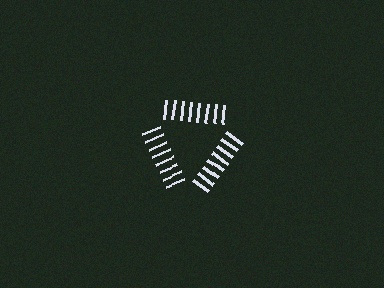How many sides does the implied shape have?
3 sides — the line-ends trace a triangle.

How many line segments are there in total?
24 — 8 along each of the 3 edges.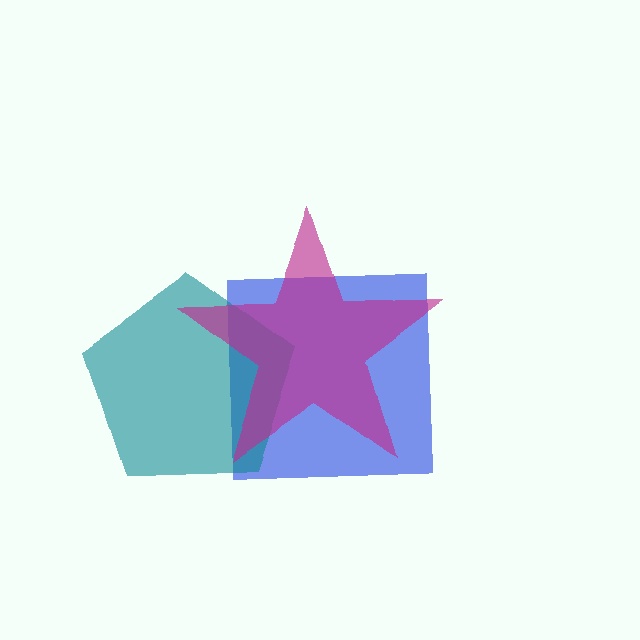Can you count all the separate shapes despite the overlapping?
Yes, there are 3 separate shapes.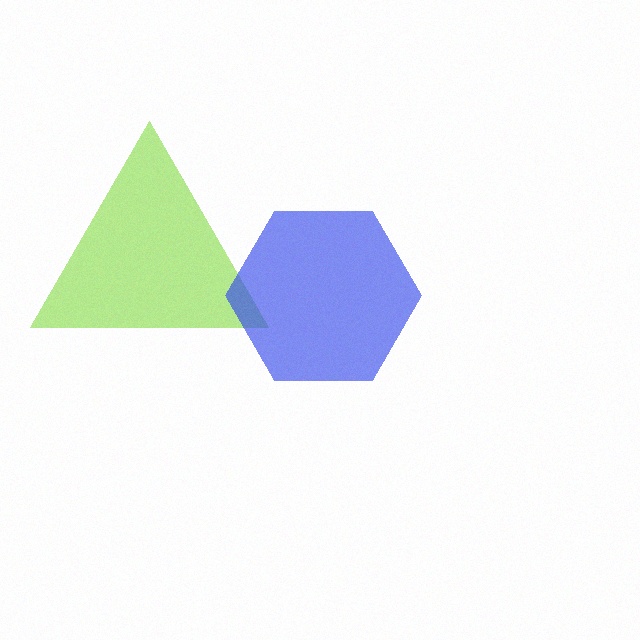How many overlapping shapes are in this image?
There are 2 overlapping shapes in the image.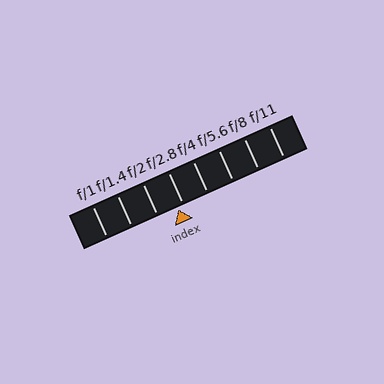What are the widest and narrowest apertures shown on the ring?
The widest aperture shown is f/1 and the narrowest is f/11.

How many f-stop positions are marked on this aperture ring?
There are 8 f-stop positions marked.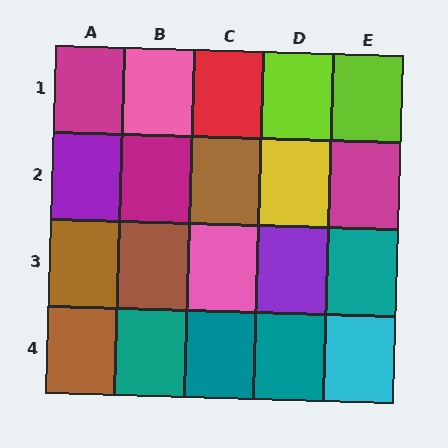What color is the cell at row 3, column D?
Purple.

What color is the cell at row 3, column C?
Pink.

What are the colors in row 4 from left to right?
Brown, teal, teal, teal, cyan.